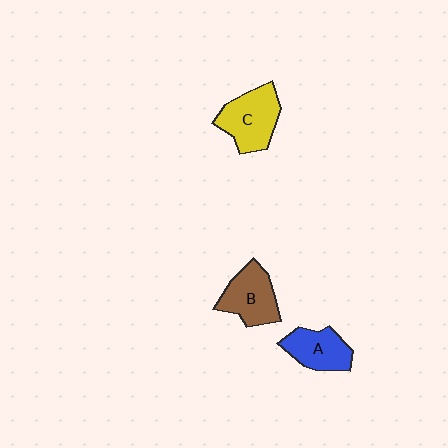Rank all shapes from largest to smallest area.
From largest to smallest: C (yellow), B (brown), A (blue).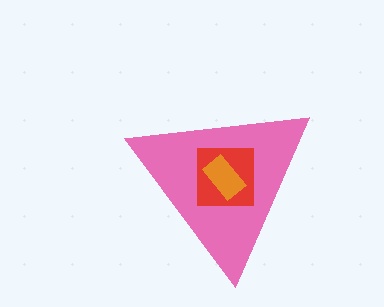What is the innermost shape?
The orange rectangle.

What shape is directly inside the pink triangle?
The red square.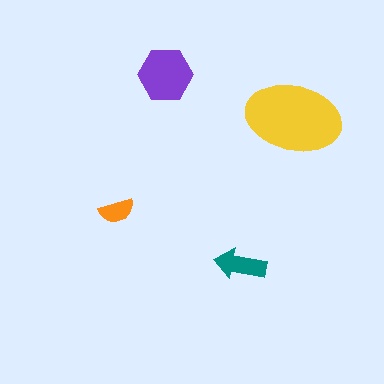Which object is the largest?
The yellow ellipse.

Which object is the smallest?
The orange semicircle.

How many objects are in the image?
There are 4 objects in the image.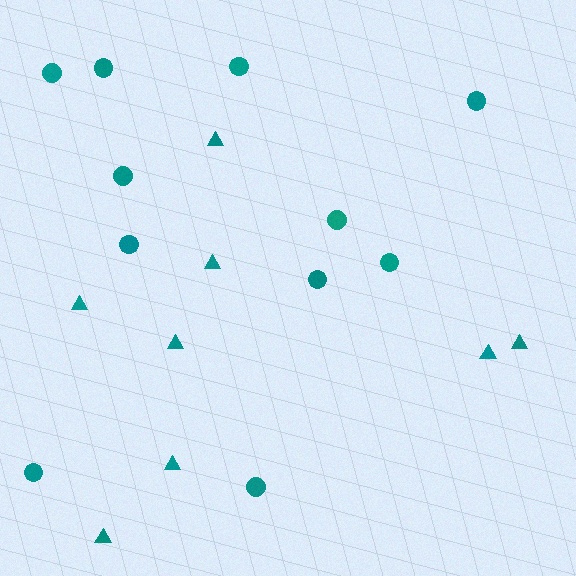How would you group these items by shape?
There are 2 groups: one group of triangles (8) and one group of circles (11).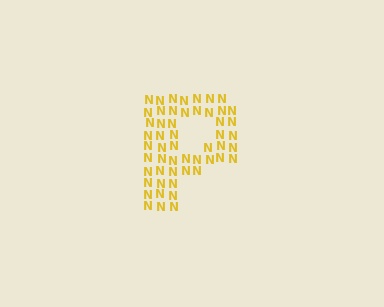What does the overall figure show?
The overall figure shows the letter P.